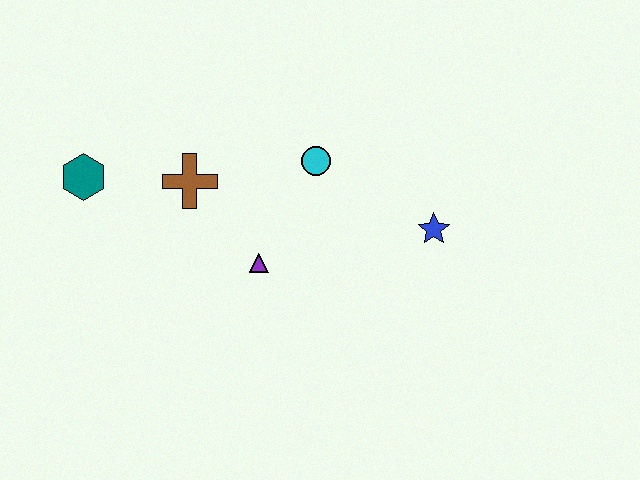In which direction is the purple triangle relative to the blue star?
The purple triangle is to the left of the blue star.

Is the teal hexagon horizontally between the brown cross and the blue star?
No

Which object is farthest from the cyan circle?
The teal hexagon is farthest from the cyan circle.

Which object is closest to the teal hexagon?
The brown cross is closest to the teal hexagon.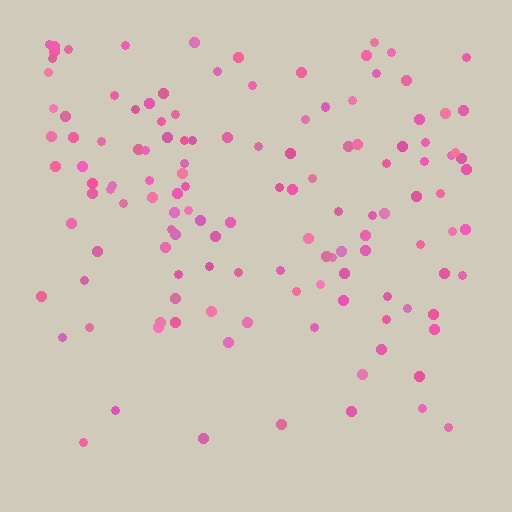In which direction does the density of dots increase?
From bottom to top, with the top side densest.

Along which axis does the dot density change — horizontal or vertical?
Vertical.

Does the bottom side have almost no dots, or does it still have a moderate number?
Still a moderate number, just noticeably fewer than the top.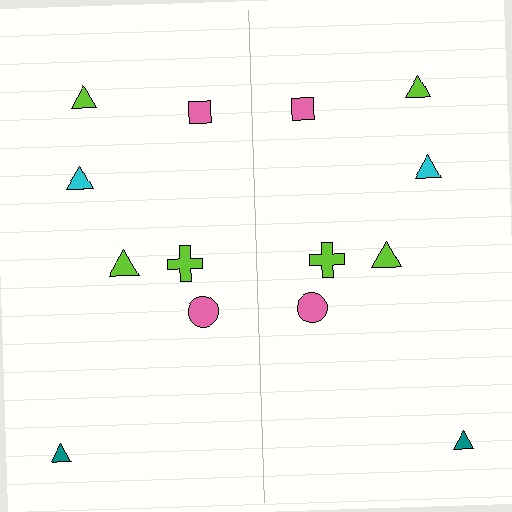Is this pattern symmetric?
Yes, this pattern has bilateral (reflection) symmetry.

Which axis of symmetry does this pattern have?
The pattern has a vertical axis of symmetry running through the center of the image.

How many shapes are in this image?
There are 14 shapes in this image.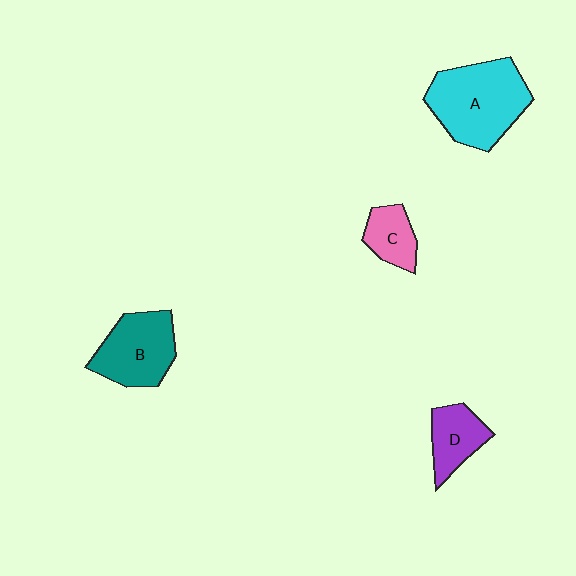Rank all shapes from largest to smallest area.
From largest to smallest: A (cyan), B (teal), D (purple), C (pink).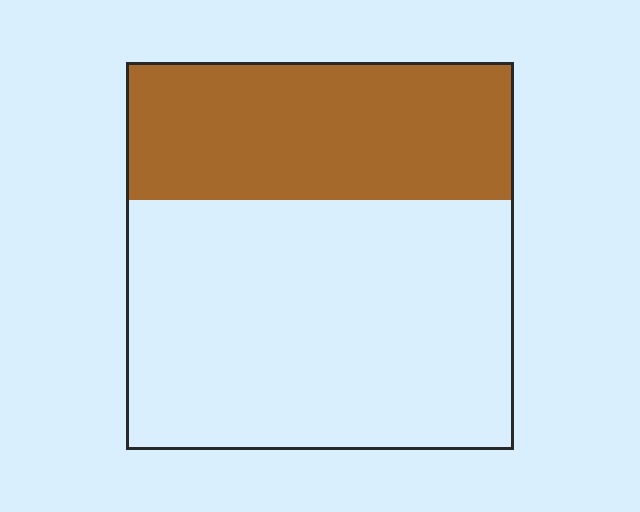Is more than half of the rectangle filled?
No.